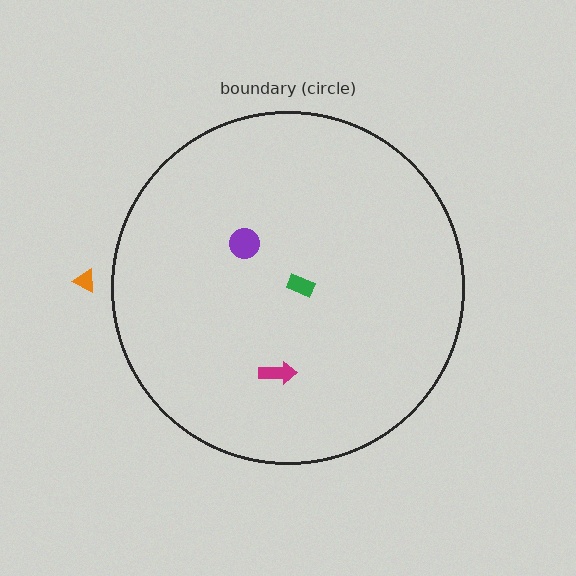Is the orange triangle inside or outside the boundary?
Outside.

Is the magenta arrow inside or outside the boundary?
Inside.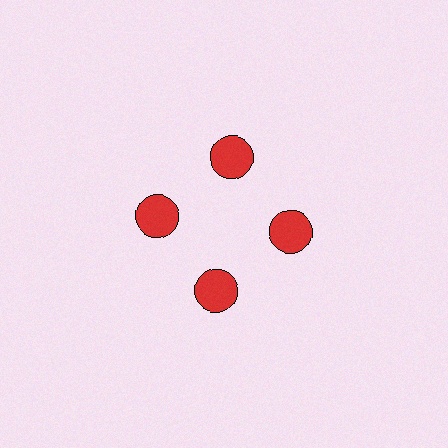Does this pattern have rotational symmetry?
Yes, this pattern has 4-fold rotational symmetry. It looks the same after rotating 90 degrees around the center.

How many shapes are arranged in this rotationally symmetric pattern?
There are 4 shapes, arranged in 4 groups of 1.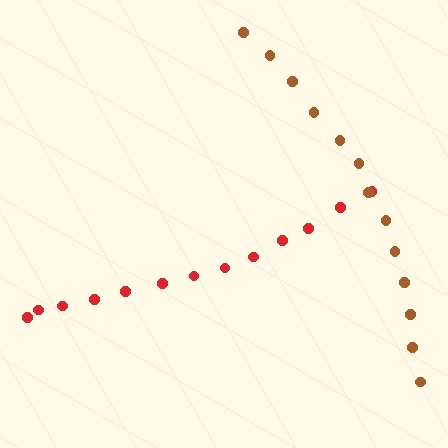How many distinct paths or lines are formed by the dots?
There are 2 distinct paths.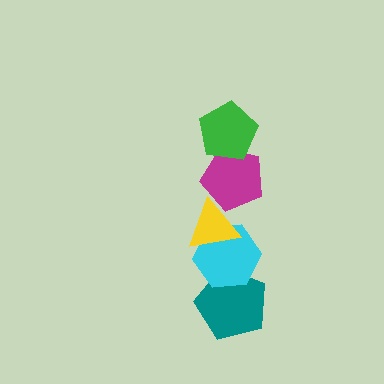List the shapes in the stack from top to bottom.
From top to bottom: the green pentagon, the magenta pentagon, the yellow triangle, the cyan hexagon, the teal pentagon.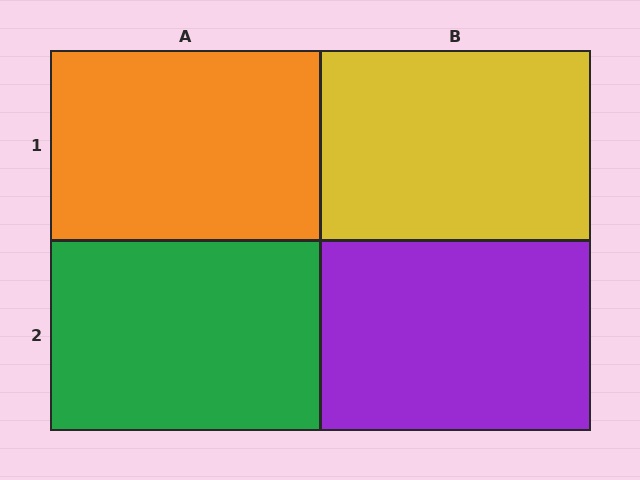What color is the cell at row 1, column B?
Yellow.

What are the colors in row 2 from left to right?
Green, purple.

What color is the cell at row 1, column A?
Orange.